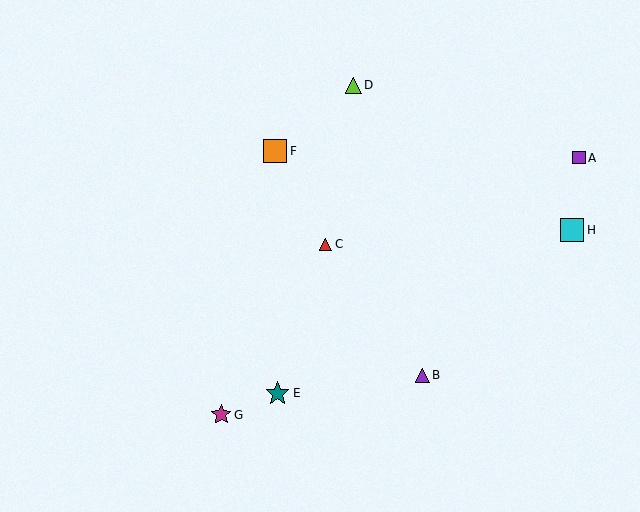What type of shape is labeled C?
Shape C is a red triangle.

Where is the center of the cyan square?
The center of the cyan square is at (572, 230).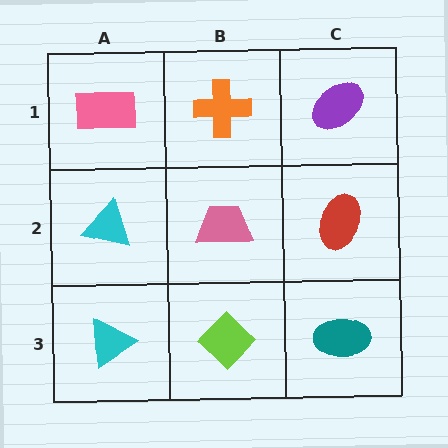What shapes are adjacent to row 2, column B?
An orange cross (row 1, column B), a lime diamond (row 3, column B), a cyan triangle (row 2, column A), a red ellipse (row 2, column C).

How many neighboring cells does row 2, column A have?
3.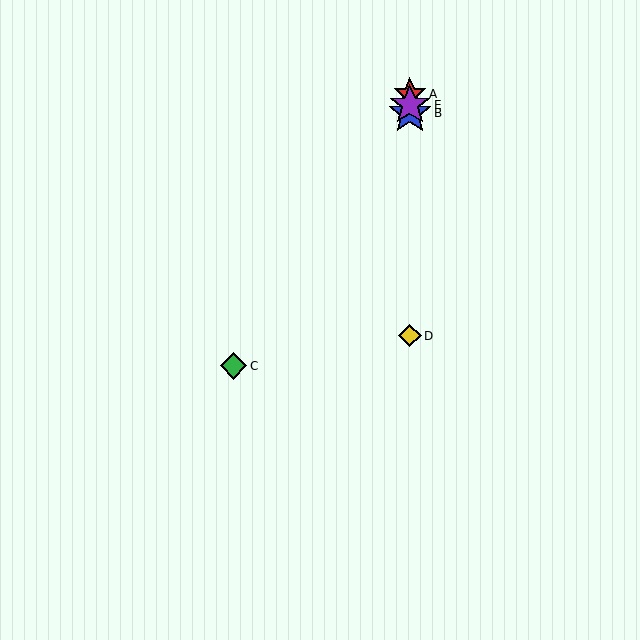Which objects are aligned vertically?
Objects A, B, D, E are aligned vertically.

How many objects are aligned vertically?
4 objects (A, B, D, E) are aligned vertically.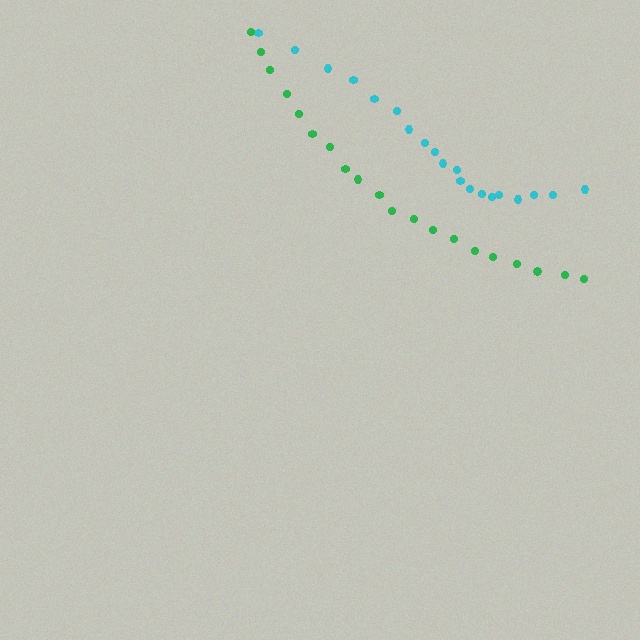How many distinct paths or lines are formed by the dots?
There are 2 distinct paths.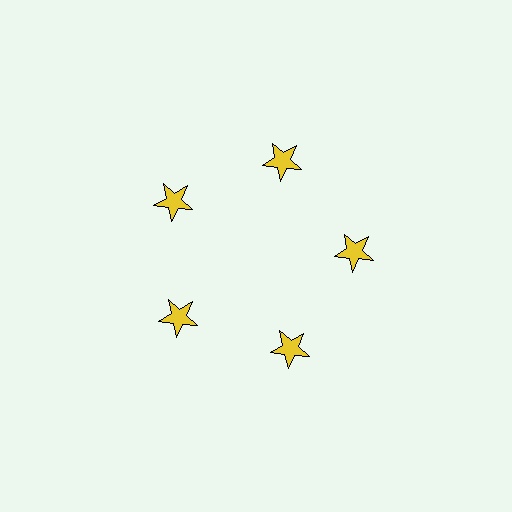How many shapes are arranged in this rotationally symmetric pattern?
There are 5 shapes, arranged in 5 groups of 1.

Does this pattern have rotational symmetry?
Yes, this pattern has 5-fold rotational symmetry. It looks the same after rotating 72 degrees around the center.